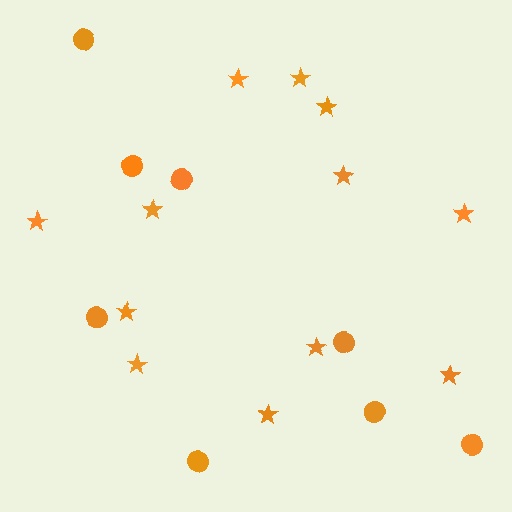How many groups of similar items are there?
There are 2 groups: one group of circles (8) and one group of stars (12).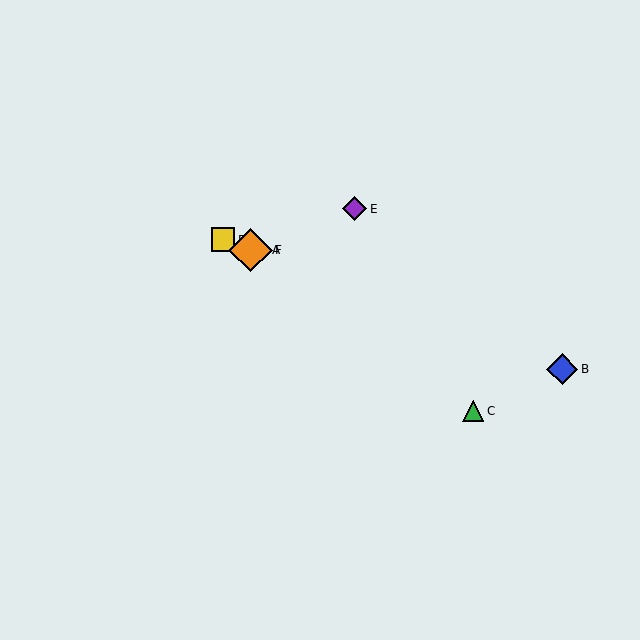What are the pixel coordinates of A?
Object A is at (251, 250).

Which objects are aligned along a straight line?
Objects A, B, D, F are aligned along a straight line.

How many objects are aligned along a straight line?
4 objects (A, B, D, F) are aligned along a straight line.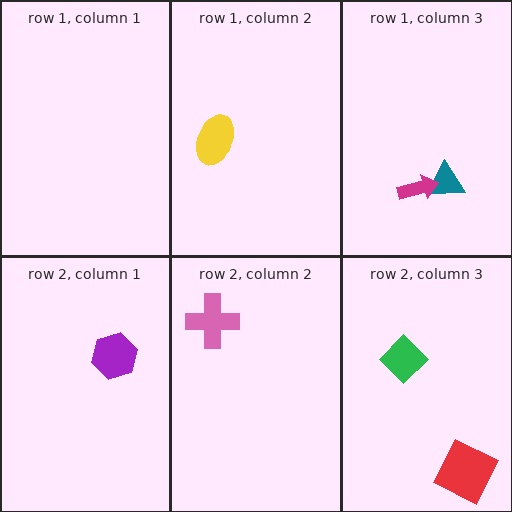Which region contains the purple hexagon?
The row 2, column 1 region.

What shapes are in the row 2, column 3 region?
The red square, the green diamond.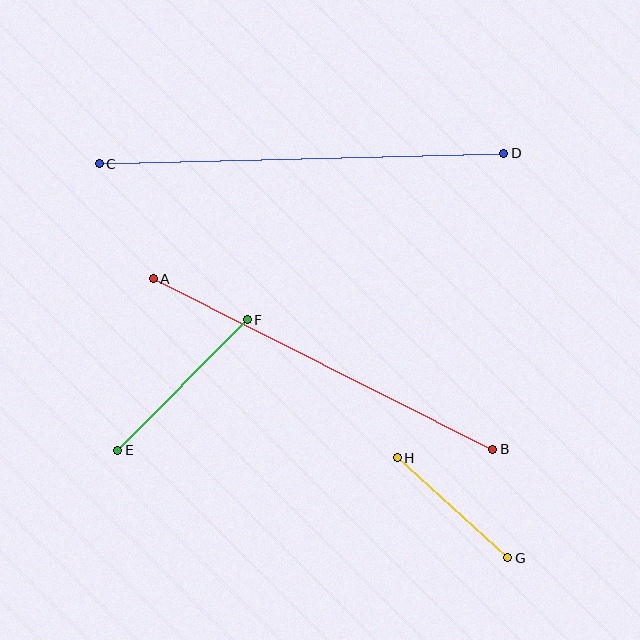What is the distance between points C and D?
The distance is approximately 405 pixels.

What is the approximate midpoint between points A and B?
The midpoint is at approximately (323, 364) pixels.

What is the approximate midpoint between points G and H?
The midpoint is at approximately (453, 508) pixels.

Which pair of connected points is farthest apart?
Points C and D are farthest apart.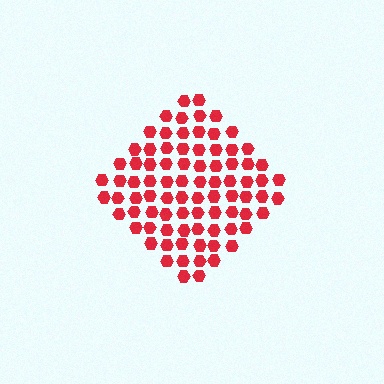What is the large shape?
The large shape is a diamond.